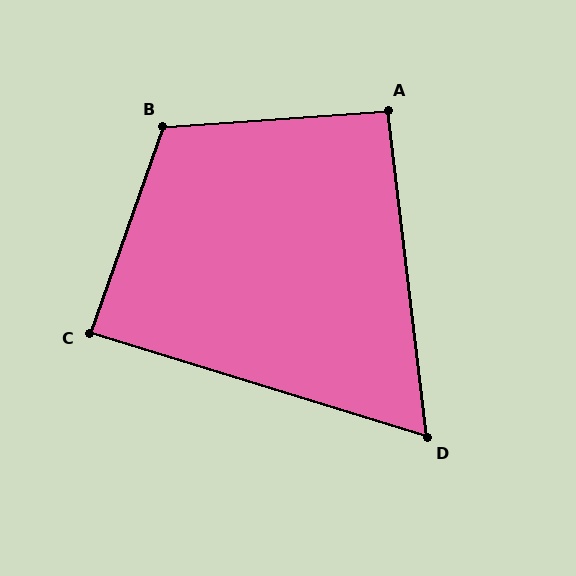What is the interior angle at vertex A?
Approximately 93 degrees (approximately right).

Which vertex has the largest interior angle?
B, at approximately 114 degrees.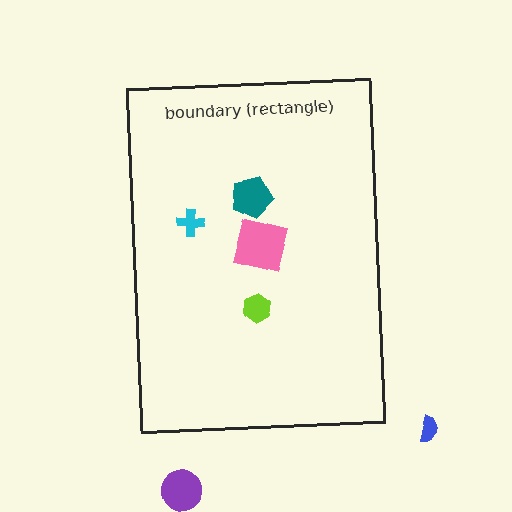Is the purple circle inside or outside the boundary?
Outside.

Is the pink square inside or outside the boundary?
Inside.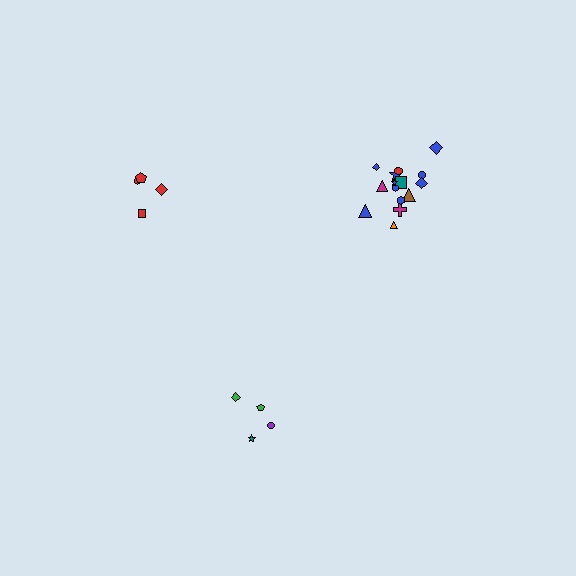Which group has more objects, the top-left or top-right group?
The top-right group.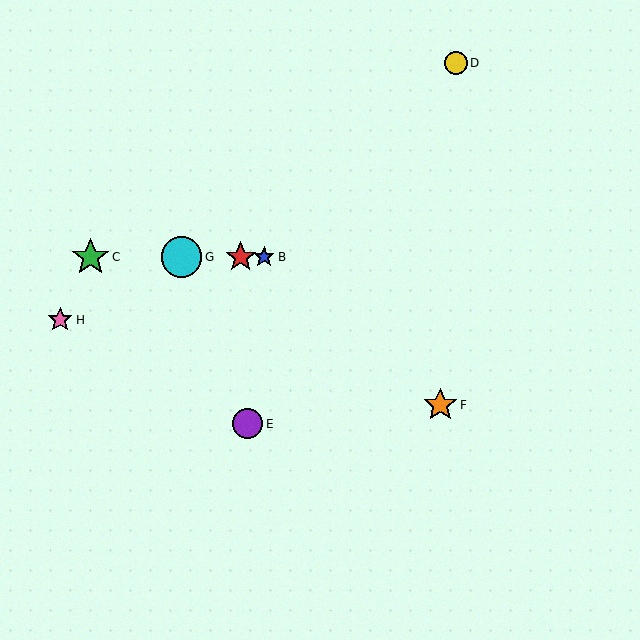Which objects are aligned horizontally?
Objects A, B, C, G are aligned horizontally.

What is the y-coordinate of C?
Object C is at y≈257.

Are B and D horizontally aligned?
No, B is at y≈257 and D is at y≈63.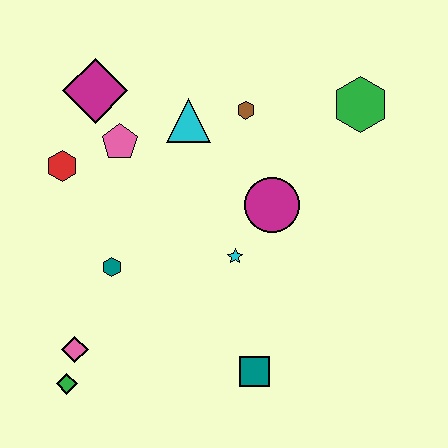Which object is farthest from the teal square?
The magenta diamond is farthest from the teal square.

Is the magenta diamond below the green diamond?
No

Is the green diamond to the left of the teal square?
Yes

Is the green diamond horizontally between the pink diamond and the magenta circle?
No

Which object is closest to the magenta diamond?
The pink pentagon is closest to the magenta diamond.